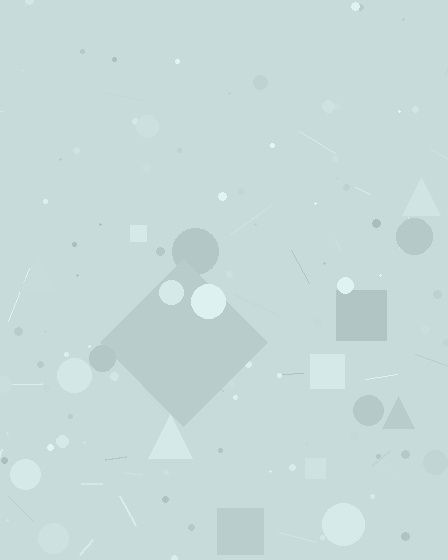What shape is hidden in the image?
A diamond is hidden in the image.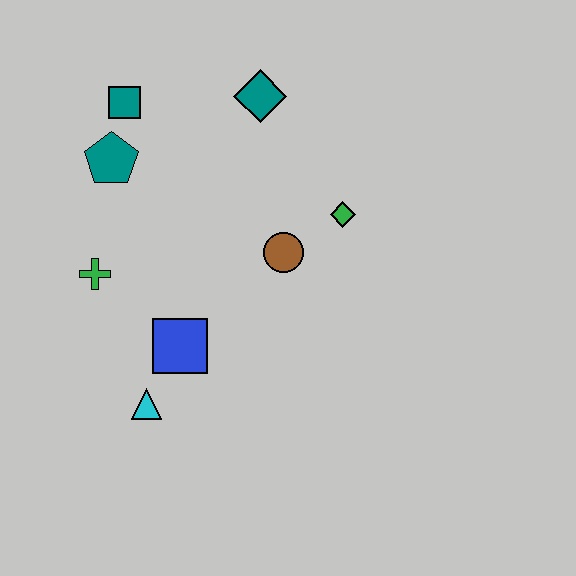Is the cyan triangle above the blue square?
No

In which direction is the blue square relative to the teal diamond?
The blue square is below the teal diamond.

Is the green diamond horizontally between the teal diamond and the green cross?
No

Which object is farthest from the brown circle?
The teal square is farthest from the brown circle.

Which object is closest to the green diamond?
The brown circle is closest to the green diamond.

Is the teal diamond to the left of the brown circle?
Yes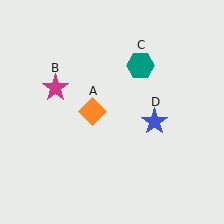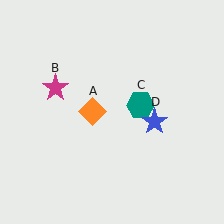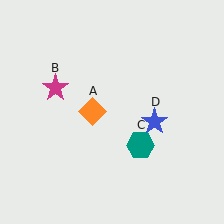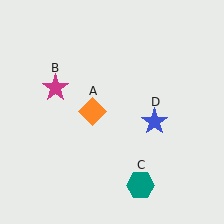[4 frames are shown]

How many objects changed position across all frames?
1 object changed position: teal hexagon (object C).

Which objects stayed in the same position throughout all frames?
Orange diamond (object A) and magenta star (object B) and blue star (object D) remained stationary.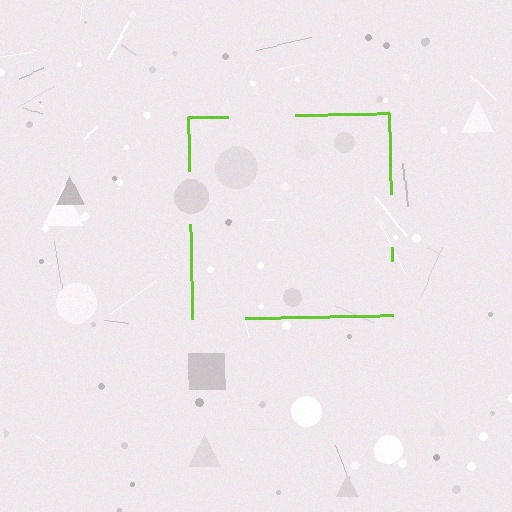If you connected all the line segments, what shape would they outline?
They would outline a square.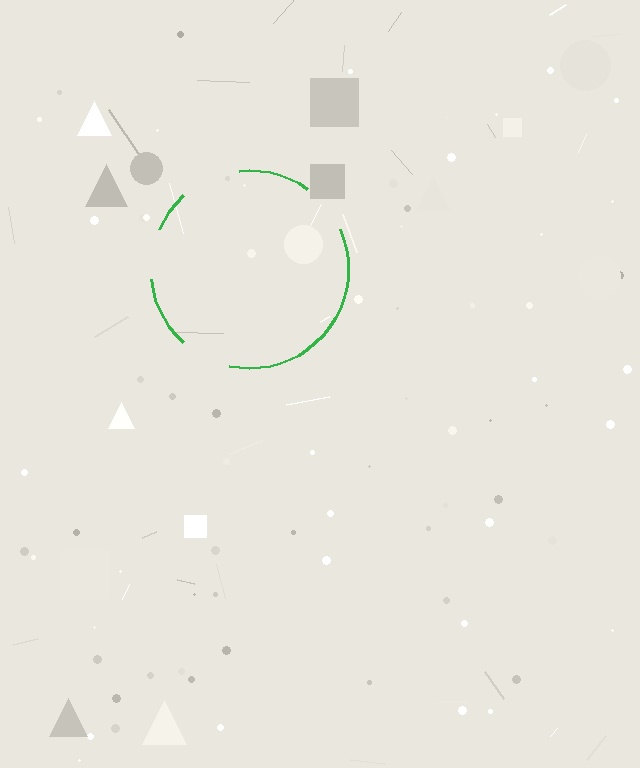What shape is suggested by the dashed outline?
The dashed outline suggests a circle.